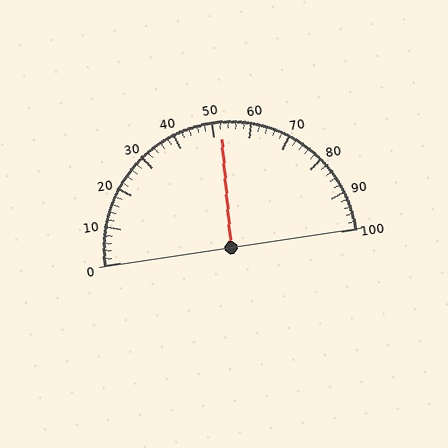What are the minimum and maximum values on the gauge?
The gauge ranges from 0 to 100.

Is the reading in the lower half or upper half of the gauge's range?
The reading is in the upper half of the range (0 to 100).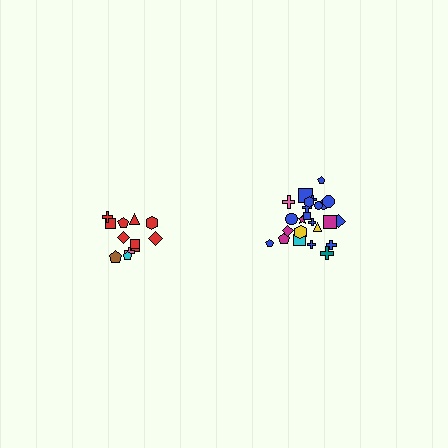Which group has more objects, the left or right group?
The right group.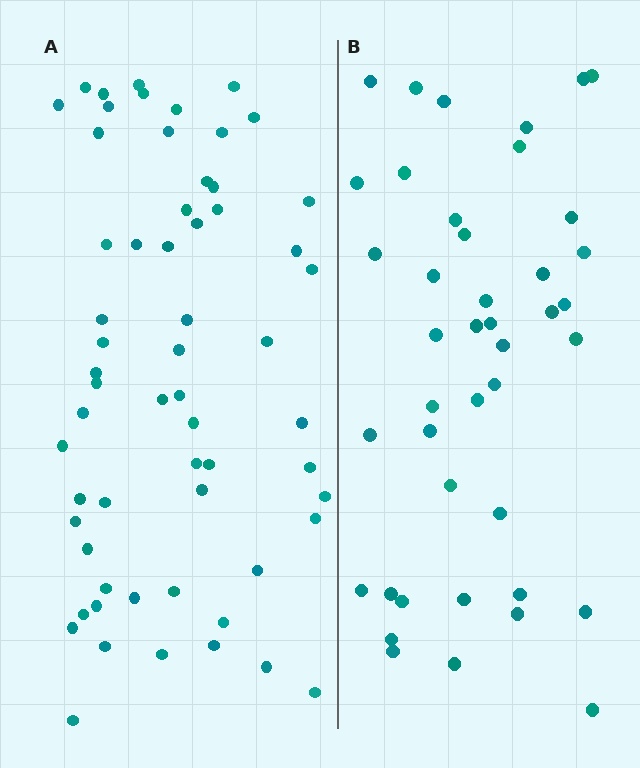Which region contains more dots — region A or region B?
Region A (the left region) has more dots.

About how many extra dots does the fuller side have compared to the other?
Region A has approximately 20 more dots than region B.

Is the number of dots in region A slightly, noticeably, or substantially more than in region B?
Region A has noticeably more, but not dramatically so. The ratio is roughly 1.4 to 1.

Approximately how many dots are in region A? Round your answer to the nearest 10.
About 60 dots.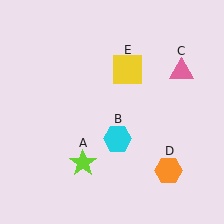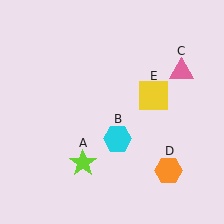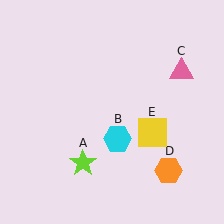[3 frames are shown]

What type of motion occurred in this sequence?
The yellow square (object E) rotated clockwise around the center of the scene.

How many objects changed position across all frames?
1 object changed position: yellow square (object E).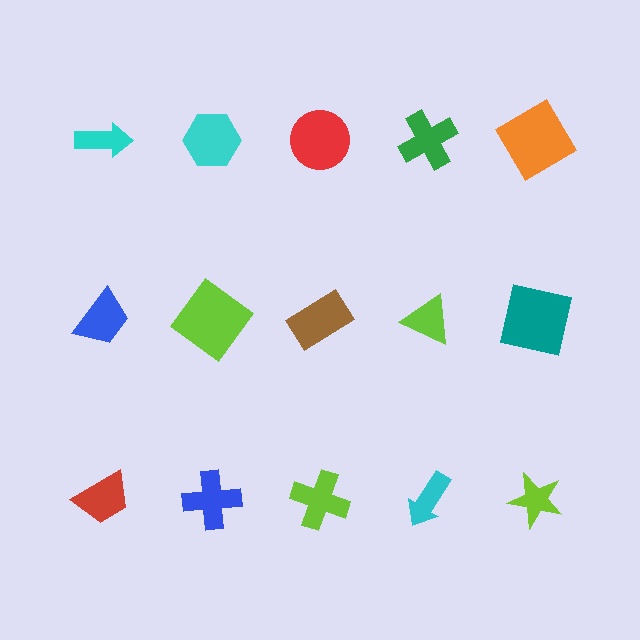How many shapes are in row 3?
5 shapes.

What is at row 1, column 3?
A red circle.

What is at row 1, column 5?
An orange diamond.